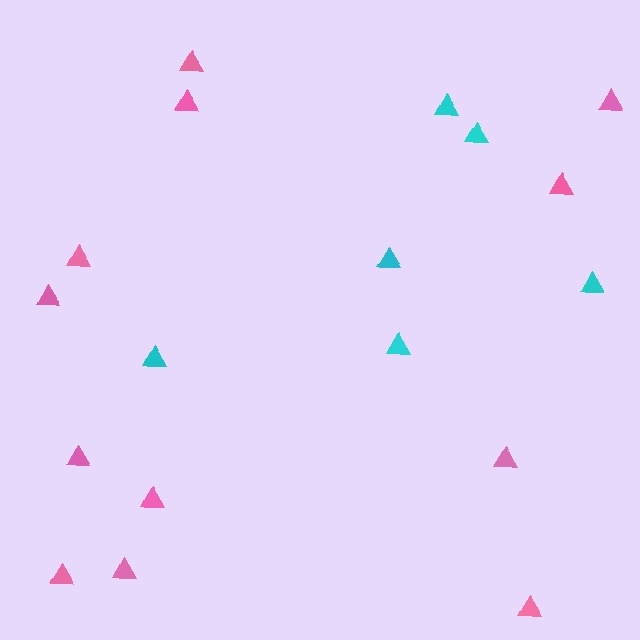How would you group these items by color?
There are 2 groups: one group of pink triangles (12) and one group of cyan triangles (6).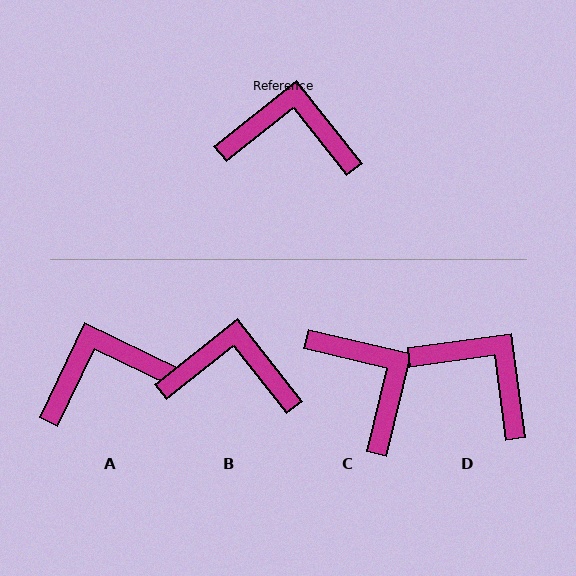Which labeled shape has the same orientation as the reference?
B.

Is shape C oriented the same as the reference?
No, it is off by about 52 degrees.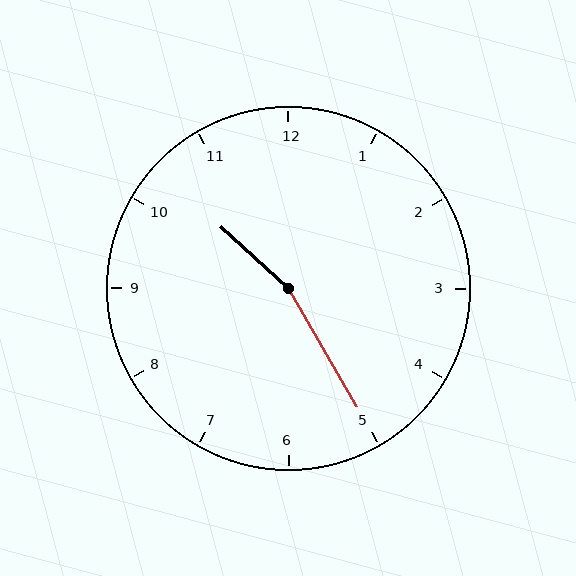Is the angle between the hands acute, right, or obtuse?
It is obtuse.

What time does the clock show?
10:25.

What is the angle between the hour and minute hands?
Approximately 162 degrees.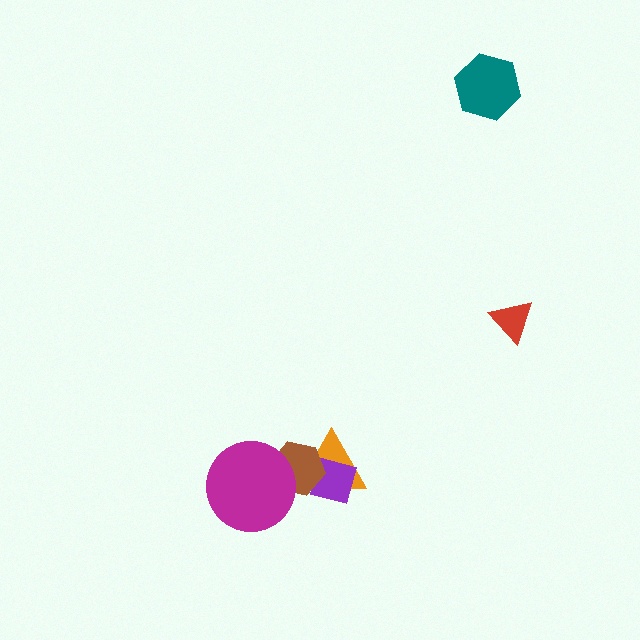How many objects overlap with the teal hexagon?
0 objects overlap with the teal hexagon.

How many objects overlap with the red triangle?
0 objects overlap with the red triangle.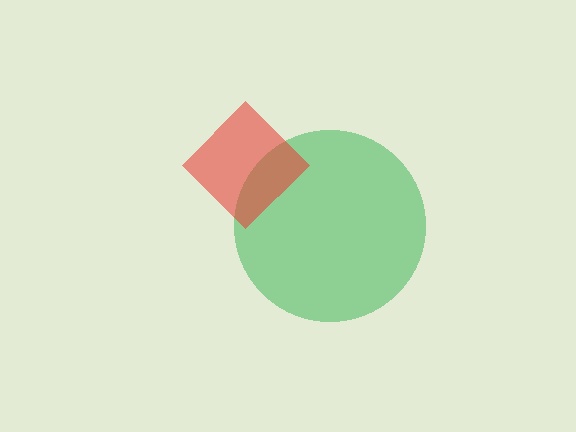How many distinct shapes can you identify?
There are 2 distinct shapes: a green circle, a red diamond.